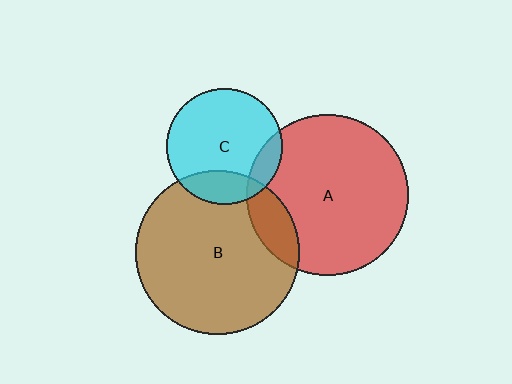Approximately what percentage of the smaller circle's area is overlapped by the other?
Approximately 15%.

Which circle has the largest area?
Circle B (brown).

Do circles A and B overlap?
Yes.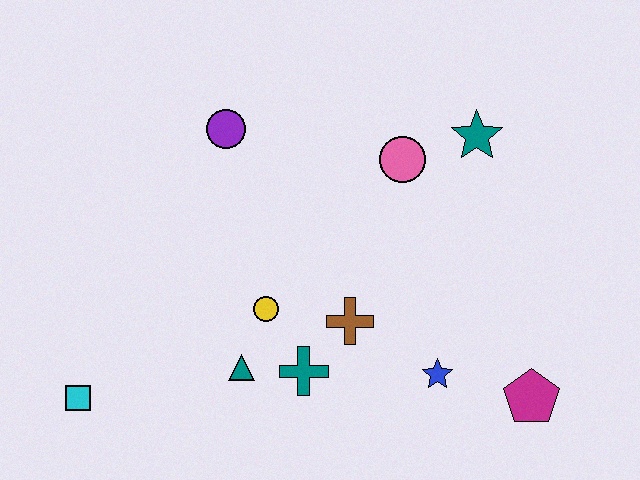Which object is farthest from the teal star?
The cyan square is farthest from the teal star.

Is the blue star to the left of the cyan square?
No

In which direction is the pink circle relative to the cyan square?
The pink circle is to the right of the cyan square.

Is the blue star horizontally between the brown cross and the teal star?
Yes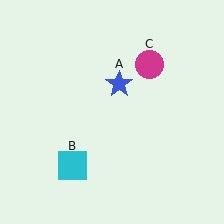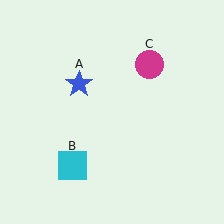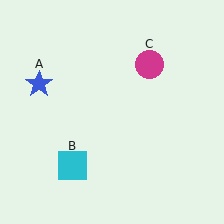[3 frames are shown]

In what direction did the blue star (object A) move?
The blue star (object A) moved left.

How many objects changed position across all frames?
1 object changed position: blue star (object A).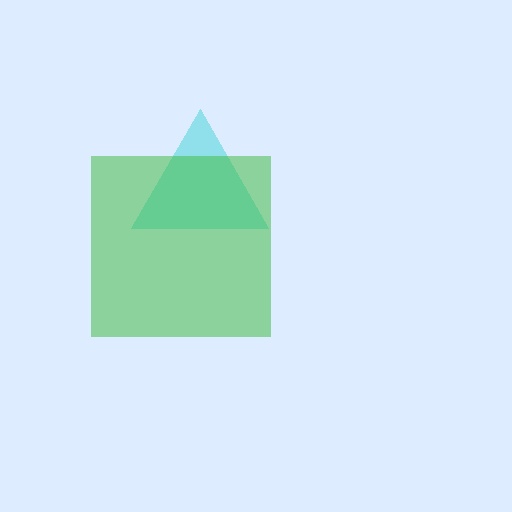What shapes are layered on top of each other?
The layered shapes are: a cyan triangle, a green square.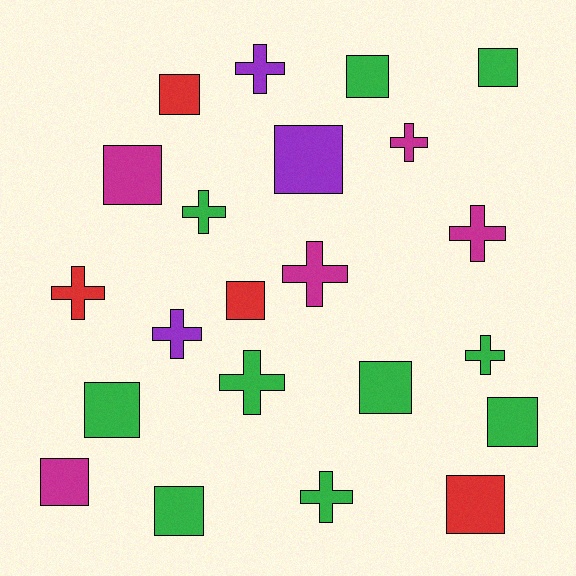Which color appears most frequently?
Green, with 10 objects.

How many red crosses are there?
There is 1 red cross.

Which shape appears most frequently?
Square, with 12 objects.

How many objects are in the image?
There are 22 objects.